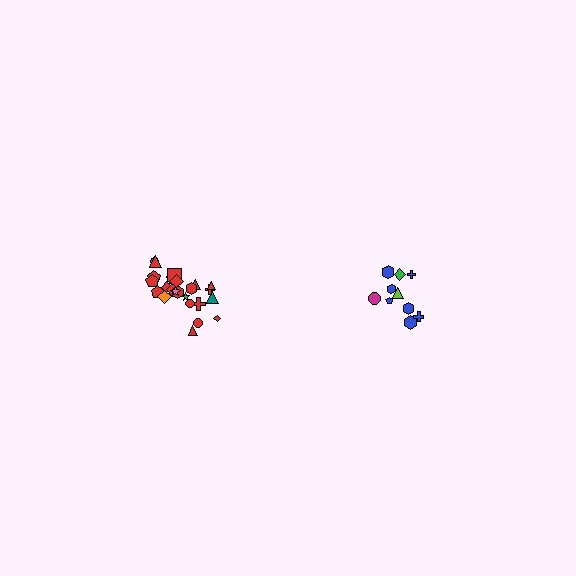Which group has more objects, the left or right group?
The left group.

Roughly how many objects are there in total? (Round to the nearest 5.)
Roughly 35 objects in total.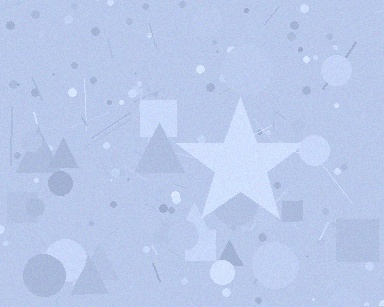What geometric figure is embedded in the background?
A star is embedded in the background.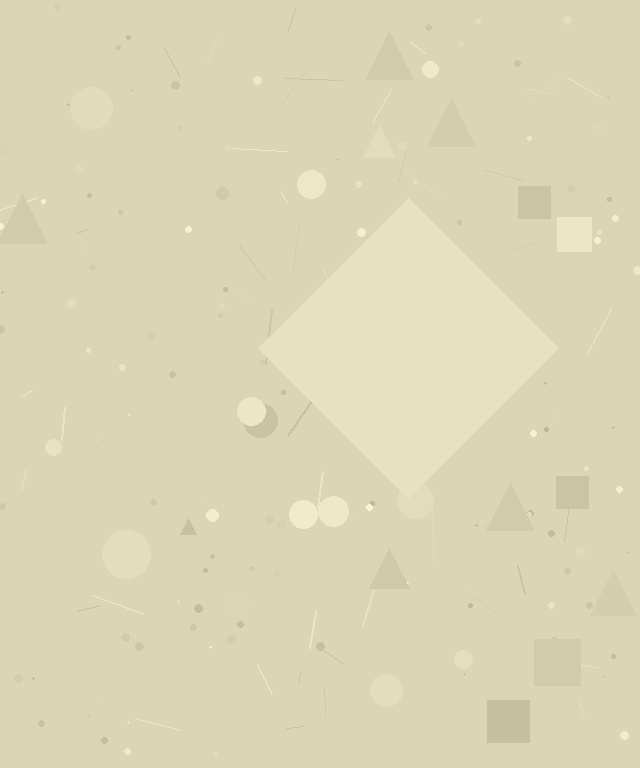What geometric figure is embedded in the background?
A diamond is embedded in the background.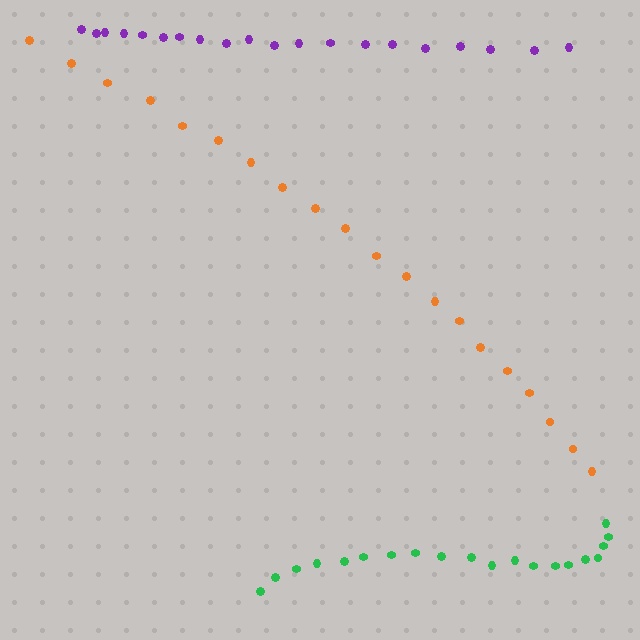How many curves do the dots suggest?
There are 3 distinct paths.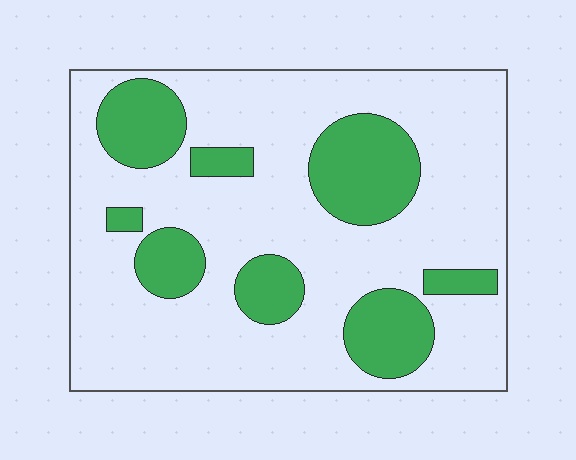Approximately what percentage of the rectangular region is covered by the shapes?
Approximately 25%.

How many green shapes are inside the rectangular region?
8.